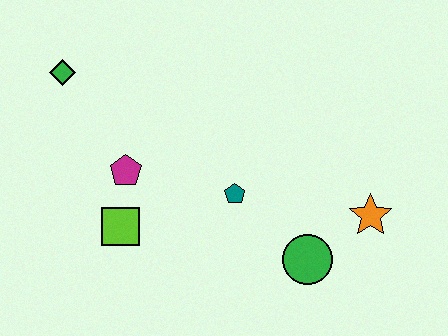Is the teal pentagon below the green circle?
No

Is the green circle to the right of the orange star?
No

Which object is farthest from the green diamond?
The orange star is farthest from the green diamond.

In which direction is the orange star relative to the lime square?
The orange star is to the right of the lime square.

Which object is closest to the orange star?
The green circle is closest to the orange star.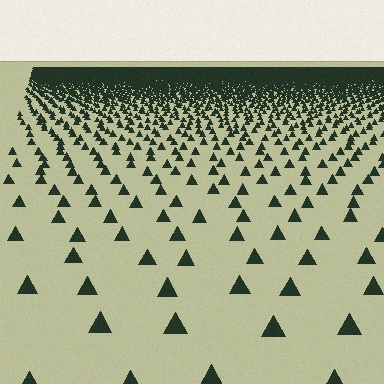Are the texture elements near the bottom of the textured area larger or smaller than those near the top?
Larger. Near the bottom, elements are closer to the viewer and appear at a bigger on-screen size.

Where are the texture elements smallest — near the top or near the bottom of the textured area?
Near the top.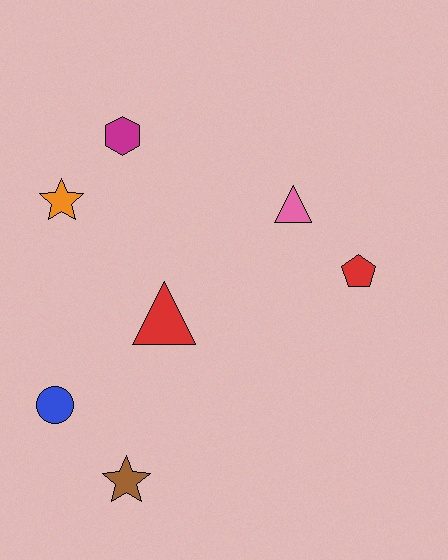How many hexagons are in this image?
There is 1 hexagon.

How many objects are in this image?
There are 7 objects.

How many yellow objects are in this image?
There are no yellow objects.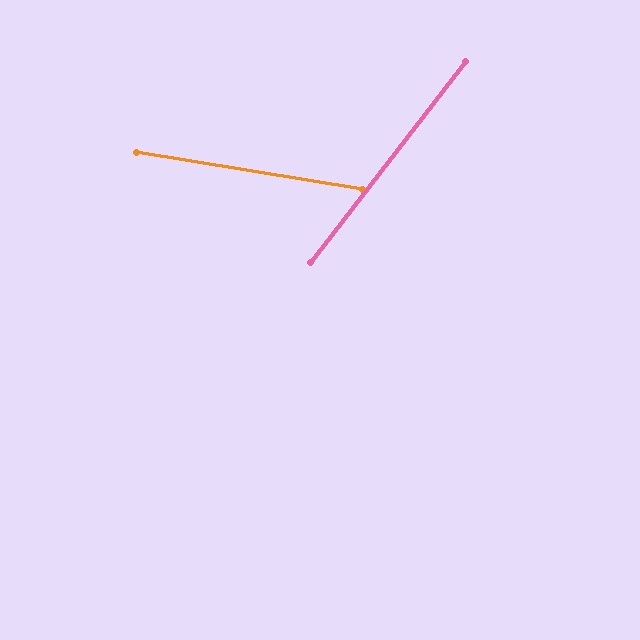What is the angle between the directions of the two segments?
Approximately 61 degrees.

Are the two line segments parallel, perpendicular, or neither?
Neither parallel nor perpendicular — they differ by about 61°.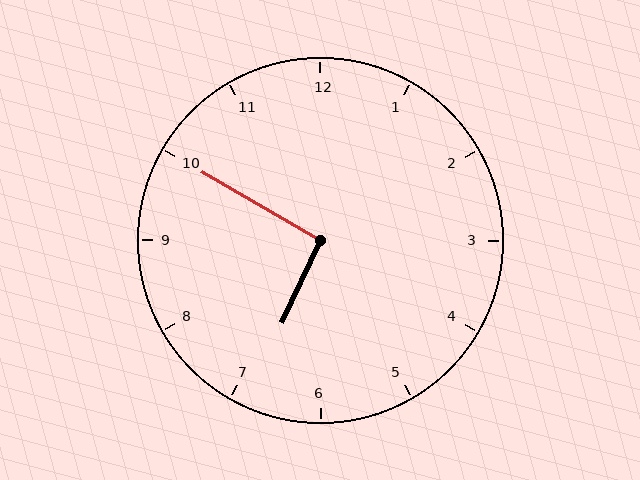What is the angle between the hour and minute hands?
Approximately 95 degrees.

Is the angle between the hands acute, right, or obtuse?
It is right.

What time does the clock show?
6:50.